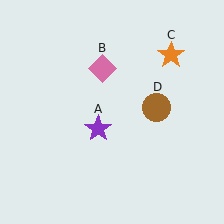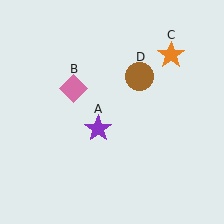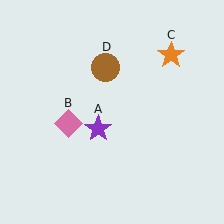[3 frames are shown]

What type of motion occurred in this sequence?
The pink diamond (object B), brown circle (object D) rotated counterclockwise around the center of the scene.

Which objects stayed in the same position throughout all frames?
Purple star (object A) and orange star (object C) remained stationary.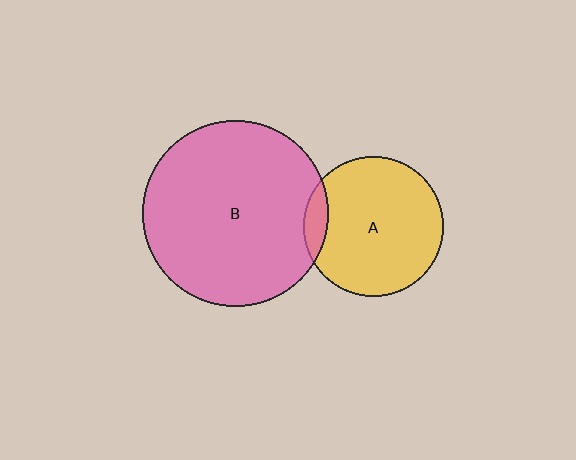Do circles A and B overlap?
Yes.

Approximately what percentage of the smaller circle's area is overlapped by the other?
Approximately 10%.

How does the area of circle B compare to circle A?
Approximately 1.8 times.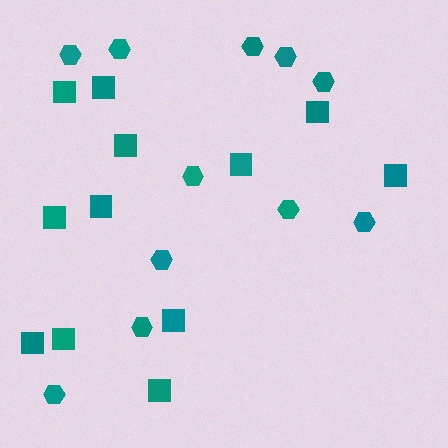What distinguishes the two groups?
There are 2 groups: one group of squares (12) and one group of hexagons (11).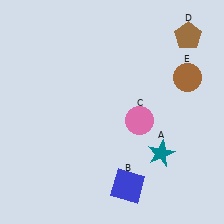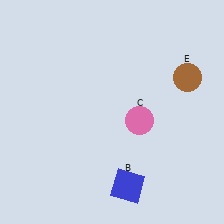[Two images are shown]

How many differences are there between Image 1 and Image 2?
There are 2 differences between the two images.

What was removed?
The teal star (A), the brown pentagon (D) were removed in Image 2.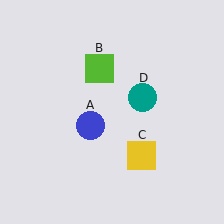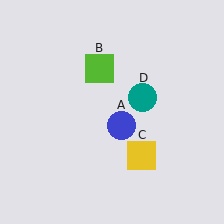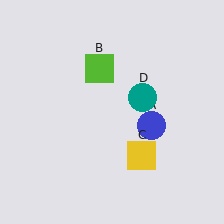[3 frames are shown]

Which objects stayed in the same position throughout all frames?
Lime square (object B) and yellow square (object C) and teal circle (object D) remained stationary.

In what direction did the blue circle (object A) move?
The blue circle (object A) moved right.